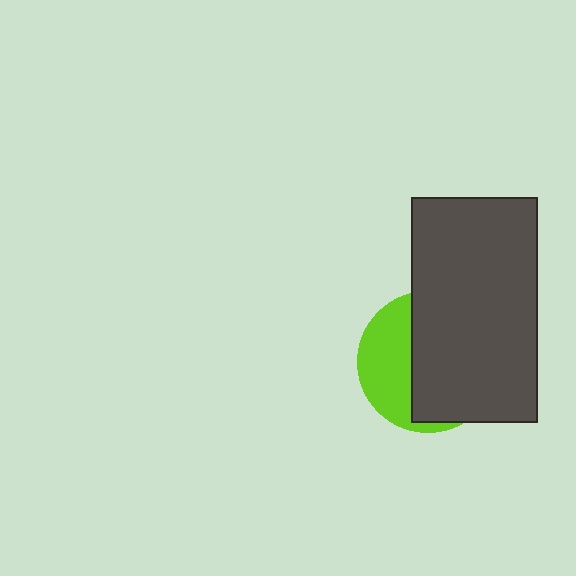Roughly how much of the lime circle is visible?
A small part of it is visible (roughly 38%).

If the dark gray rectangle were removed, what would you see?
You would see the complete lime circle.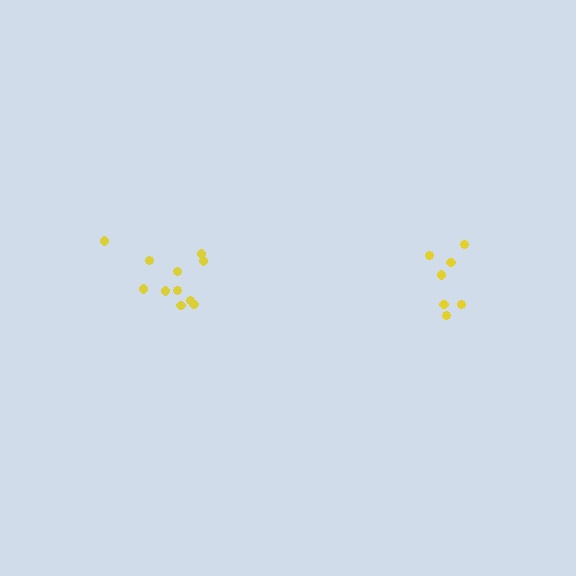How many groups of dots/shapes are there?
There are 2 groups.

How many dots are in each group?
Group 1: 11 dots, Group 2: 7 dots (18 total).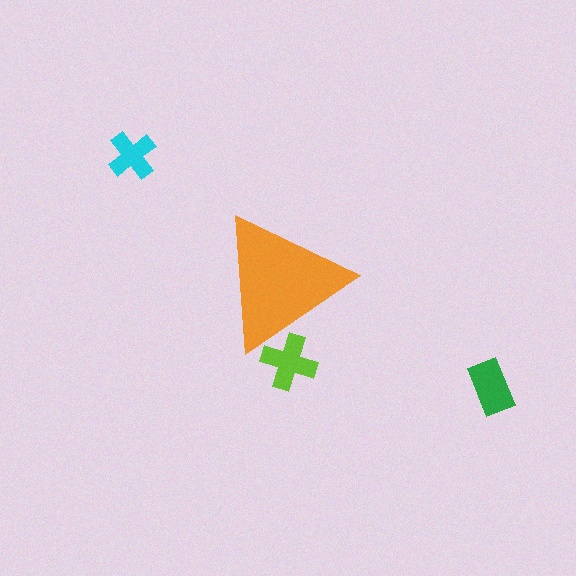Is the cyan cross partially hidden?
No, the cyan cross is fully visible.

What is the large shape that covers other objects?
An orange triangle.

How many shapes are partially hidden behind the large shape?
1 shape is partially hidden.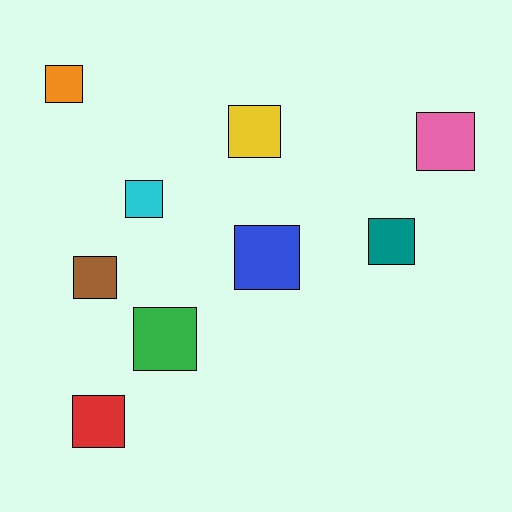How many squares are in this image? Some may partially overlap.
There are 9 squares.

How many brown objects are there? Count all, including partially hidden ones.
There is 1 brown object.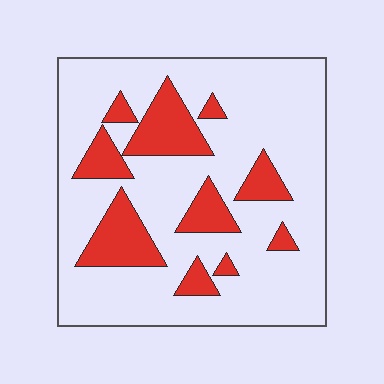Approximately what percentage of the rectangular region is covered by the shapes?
Approximately 20%.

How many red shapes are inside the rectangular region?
10.